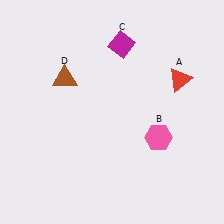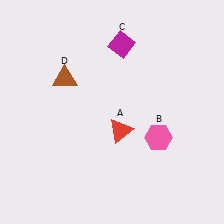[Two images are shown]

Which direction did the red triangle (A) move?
The red triangle (A) moved left.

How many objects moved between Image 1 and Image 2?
1 object moved between the two images.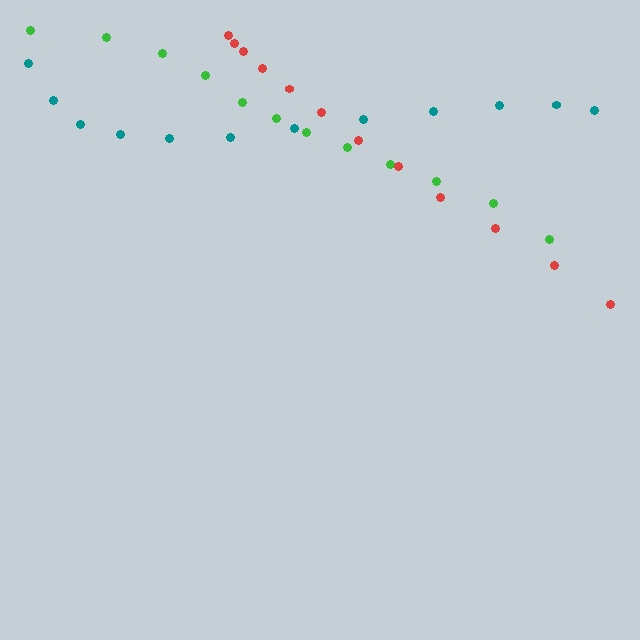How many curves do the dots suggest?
There are 3 distinct paths.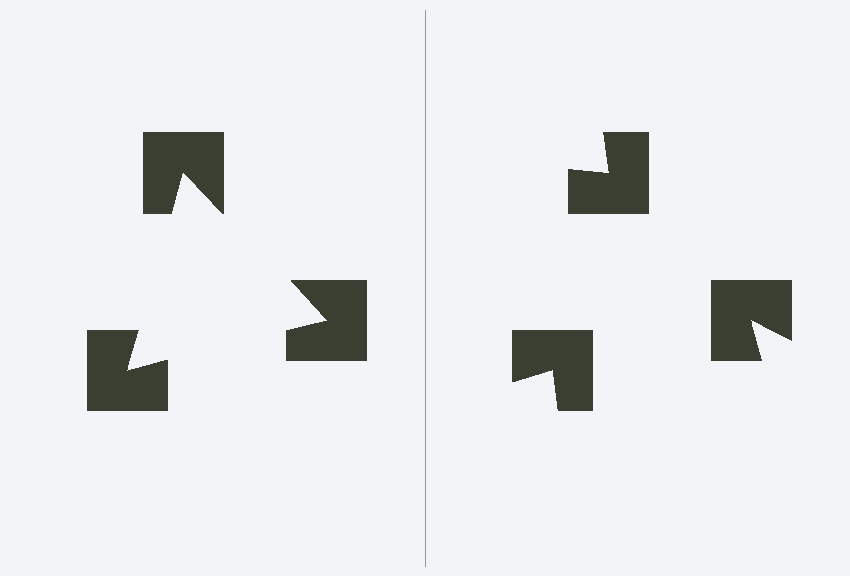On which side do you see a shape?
An illusory triangle appears on the left side. On the right side the wedge cuts are rotated, so no coherent shape forms.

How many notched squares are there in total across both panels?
6 — 3 on each side.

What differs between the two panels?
The notched squares are positioned identically on both sides; only the wedge orientations differ. On the left they align to a triangle; on the right they are misaligned.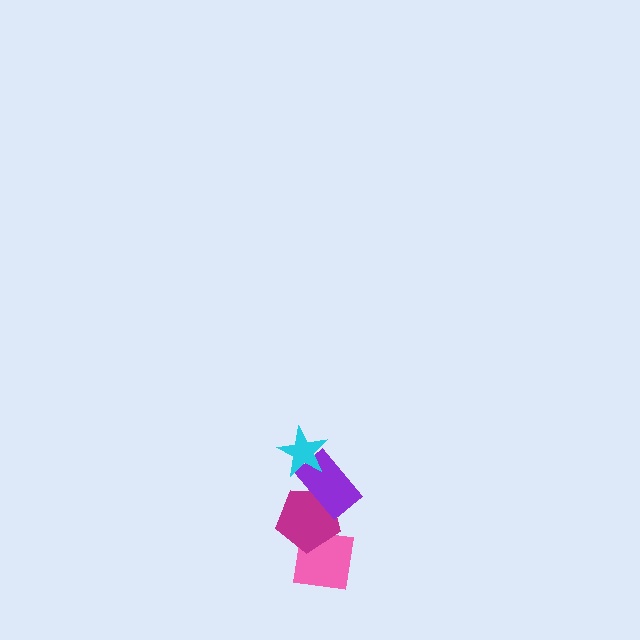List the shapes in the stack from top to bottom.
From top to bottom: the cyan star, the purple rectangle, the magenta pentagon, the pink square.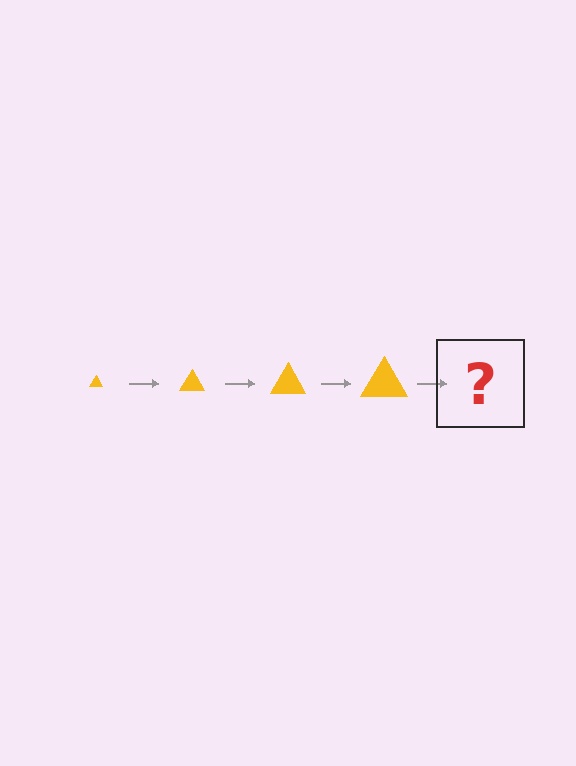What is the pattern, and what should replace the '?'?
The pattern is that the triangle gets progressively larger each step. The '?' should be a yellow triangle, larger than the previous one.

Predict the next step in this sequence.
The next step is a yellow triangle, larger than the previous one.